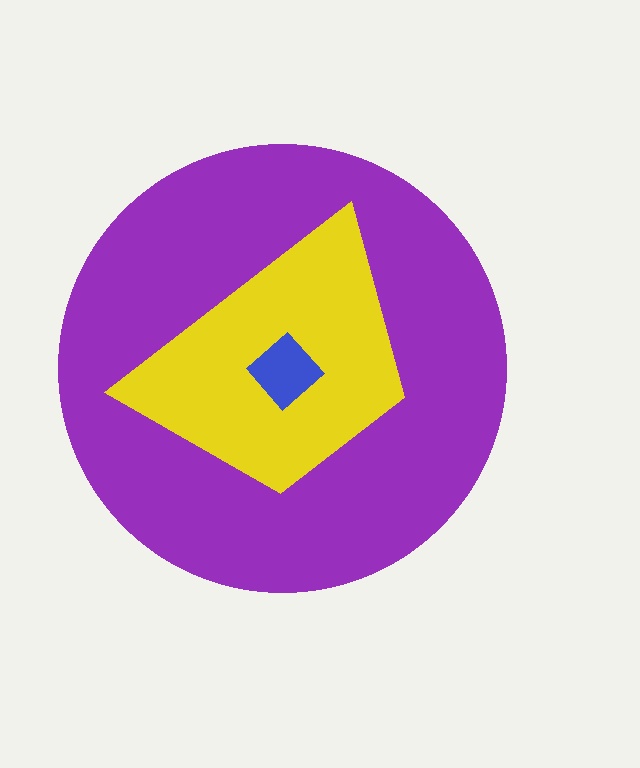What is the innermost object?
The blue diamond.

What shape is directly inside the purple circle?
The yellow trapezoid.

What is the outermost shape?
The purple circle.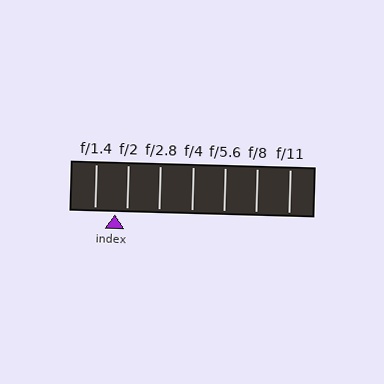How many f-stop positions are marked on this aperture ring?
There are 7 f-stop positions marked.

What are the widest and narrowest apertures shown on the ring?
The widest aperture shown is f/1.4 and the narrowest is f/11.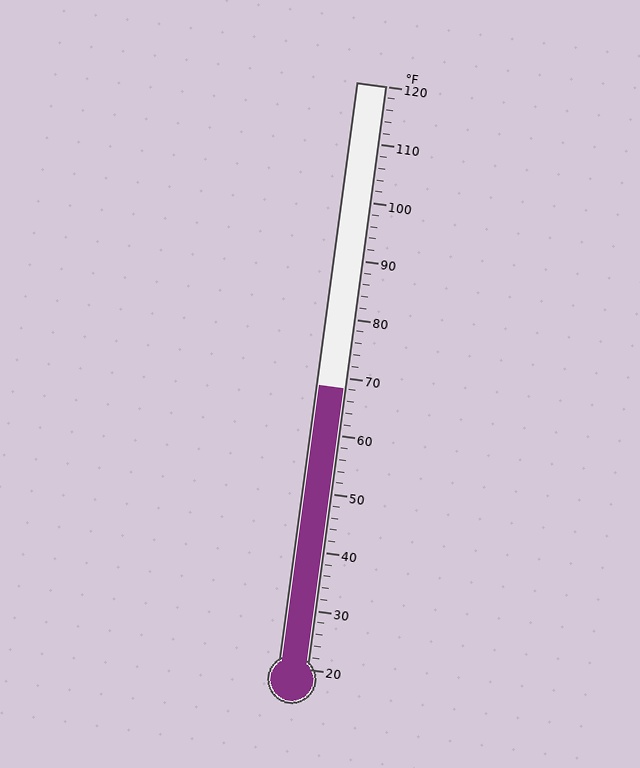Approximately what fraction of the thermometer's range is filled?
The thermometer is filled to approximately 50% of its range.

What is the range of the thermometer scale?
The thermometer scale ranges from 20°F to 120°F.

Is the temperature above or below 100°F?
The temperature is below 100°F.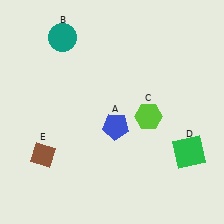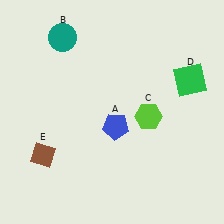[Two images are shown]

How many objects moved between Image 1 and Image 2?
1 object moved between the two images.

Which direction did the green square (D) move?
The green square (D) moved up.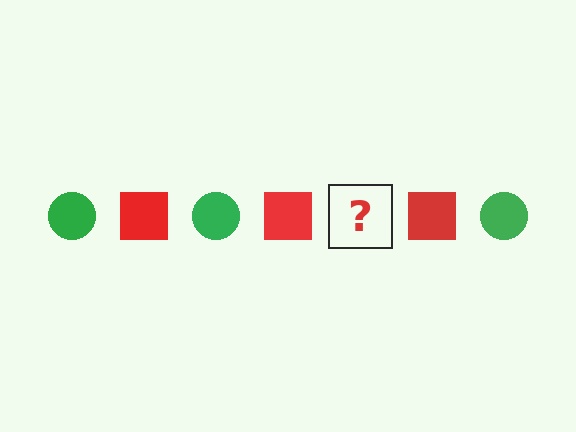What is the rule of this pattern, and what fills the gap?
The rule is that the pattern alternates between green circle and red square. The gap should be filled with a green circle.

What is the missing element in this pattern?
The missing element is a green circle.